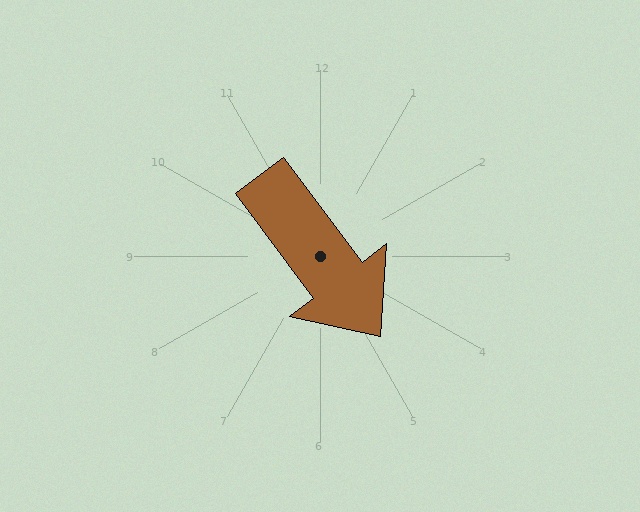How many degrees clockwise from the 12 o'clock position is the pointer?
Approximately 143 degrees.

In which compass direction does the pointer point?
Southeast.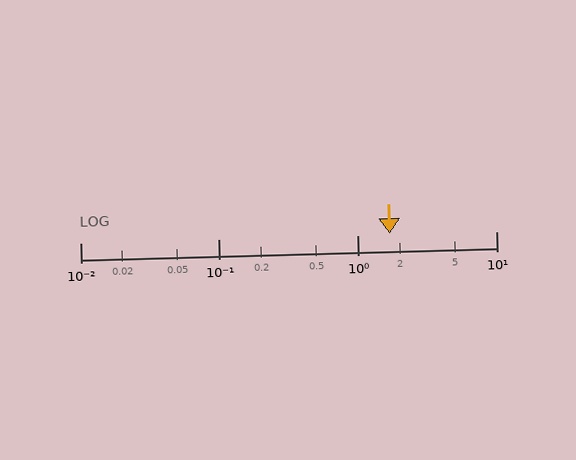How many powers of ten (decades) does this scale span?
The scale spans 3 decades, from 0.01 to 10.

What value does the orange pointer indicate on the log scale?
The pointer indicates approximately 1.7.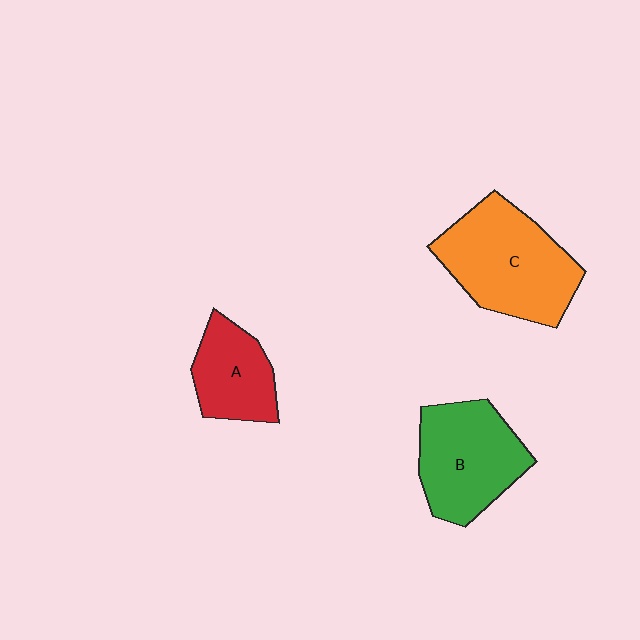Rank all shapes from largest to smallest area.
From largest to smallest: C (orange), B (green), A (red).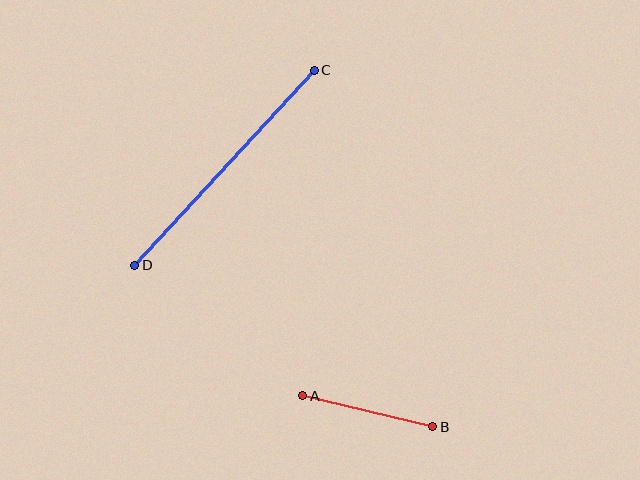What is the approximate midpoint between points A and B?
The midpoint is at approximately (368, 411) pixels.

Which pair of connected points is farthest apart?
Points C and D are farthest apart.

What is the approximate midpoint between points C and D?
The midpoint is at approximately (224, 168) pixels.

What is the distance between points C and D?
The distance is approximately 265 pixels.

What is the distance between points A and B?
The distance is approximately 134 pixels.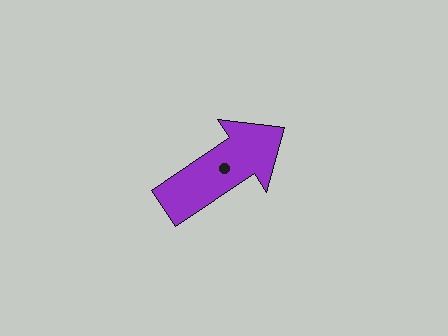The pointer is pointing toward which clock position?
Roughly 2 o'clock.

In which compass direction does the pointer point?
Northeast.